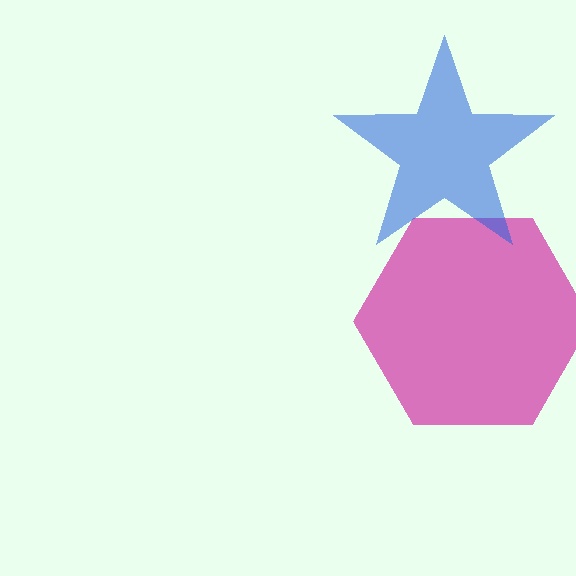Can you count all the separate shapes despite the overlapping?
Yes, there are 2 separate shapes.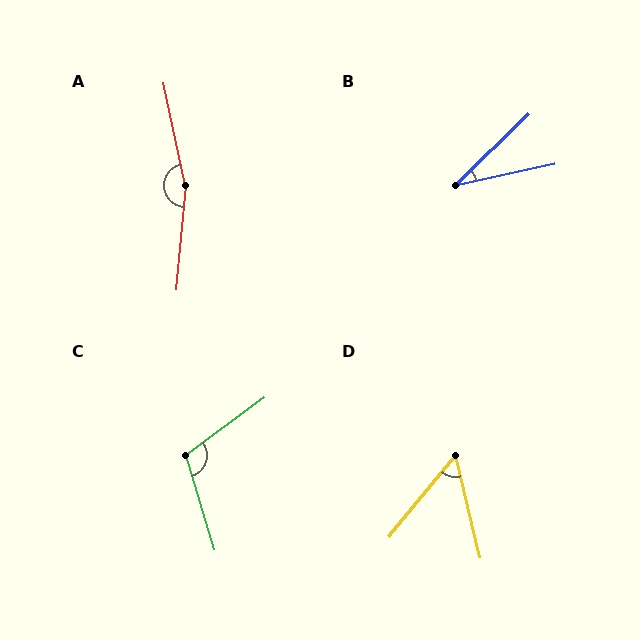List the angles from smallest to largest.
B (32°), D (53°), C (110°), A (163°).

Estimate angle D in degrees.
Approximately 53 degrees.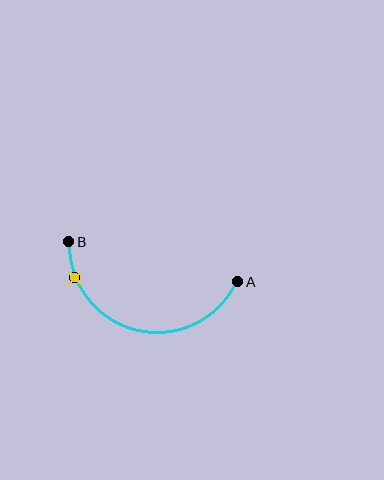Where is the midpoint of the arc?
The arc midpoint is the point on the curve farthest from the straight line joining A and B. It sits below that line.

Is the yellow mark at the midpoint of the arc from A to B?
No. The yellow mark lies on the arc but is closer to endpoint B. The arc midpoint would be at the point on the curve equidistant along the arc from both A and B.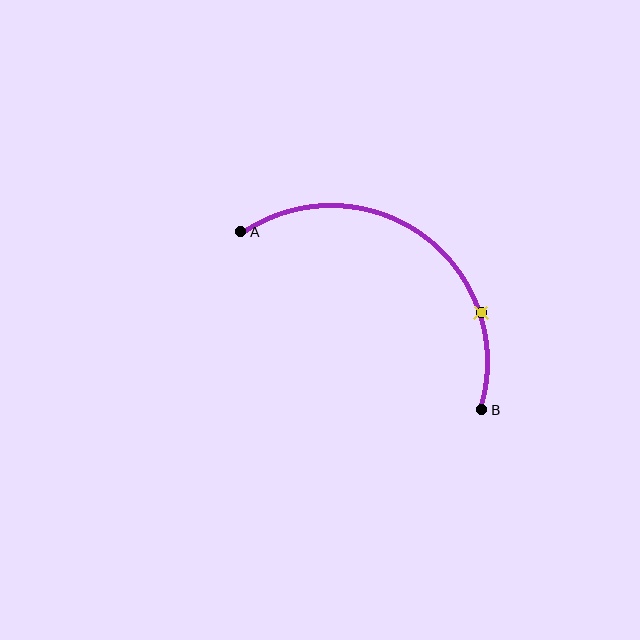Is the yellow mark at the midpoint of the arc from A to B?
No. The yellow mark lies on the arc but is closer to endpoint B. The arc midpoint would be at the point on the curve equidistant along the arc from both A and B.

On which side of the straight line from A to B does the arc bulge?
The arc bulges above and to the right of the straight line connecting A and B.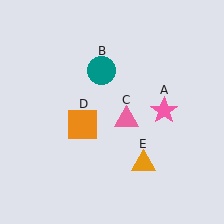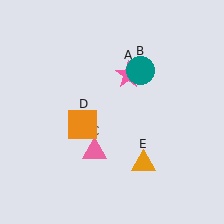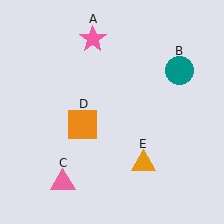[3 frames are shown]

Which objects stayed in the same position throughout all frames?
Orange square (object D) and orange triangle (object E) remained stationary.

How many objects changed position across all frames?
3 objects changed position: pink star (object A), teal circle (object B), pink triangle (object C).